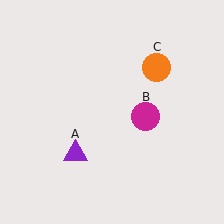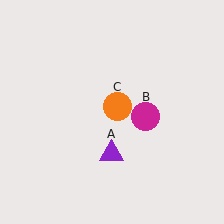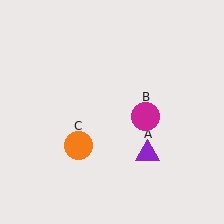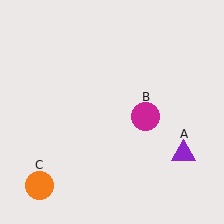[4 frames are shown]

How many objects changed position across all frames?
2 objects changed position: purple triangle (object A), orange circle (object C).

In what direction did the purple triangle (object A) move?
The purple triangle (object A) moved right.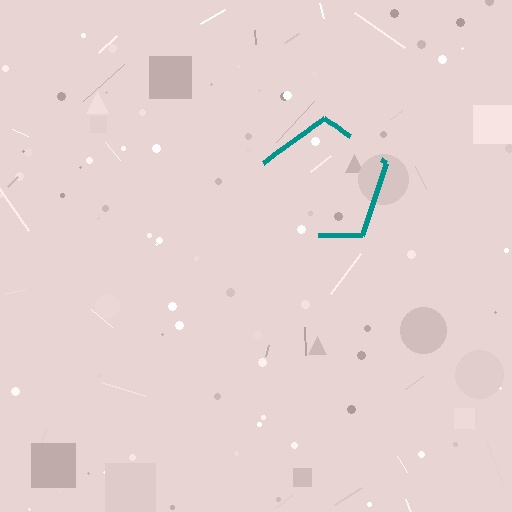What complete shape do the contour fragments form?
The contour fragments form a pentagon.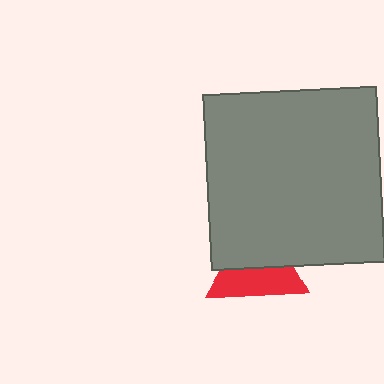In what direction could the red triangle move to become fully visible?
The red triangle could move down. That would shift it out from behind the gray rectangle entirely.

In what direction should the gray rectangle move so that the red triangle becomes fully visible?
The gray rectangle should move up. That is the shortest direction to clear the overlap and leave the red triangle fully visible.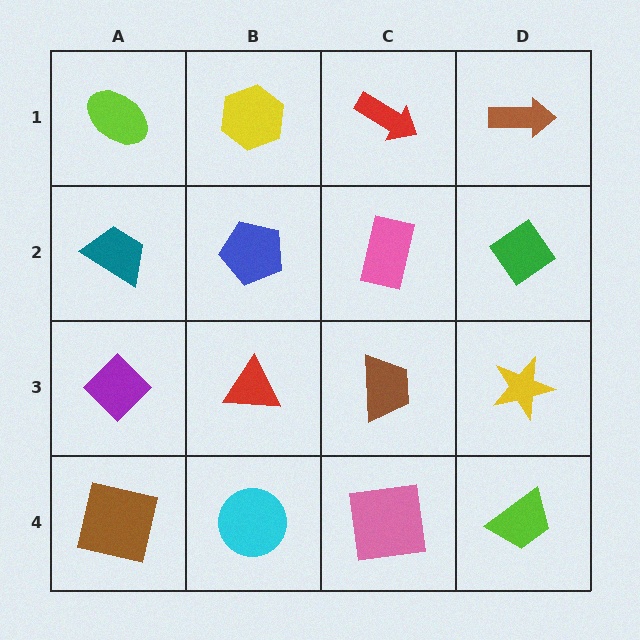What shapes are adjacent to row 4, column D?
A yellow star (row 3, column D), a pink square (row 4, column C).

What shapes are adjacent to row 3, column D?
A green diamond (row 2, column D), a lime trapezoid (row 4, column D), a brown trapezoid (row 3, column C).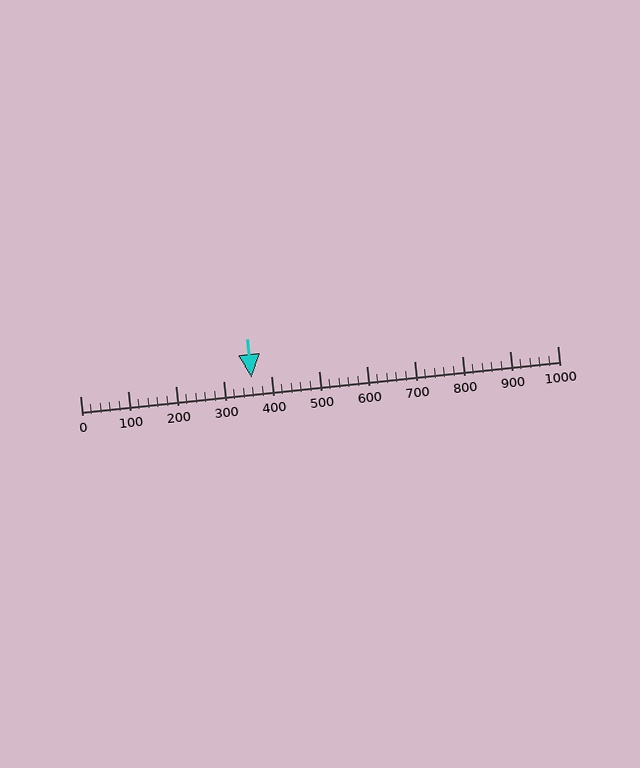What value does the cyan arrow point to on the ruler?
The cyan arrow points to approximately 360.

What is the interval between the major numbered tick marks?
The major tick marks are spaced 100 units apart.